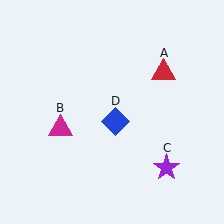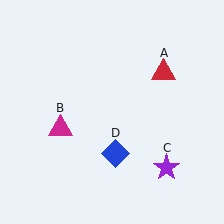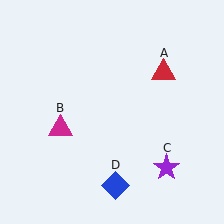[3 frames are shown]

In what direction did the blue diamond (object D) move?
The blue diamond (object D) moved down.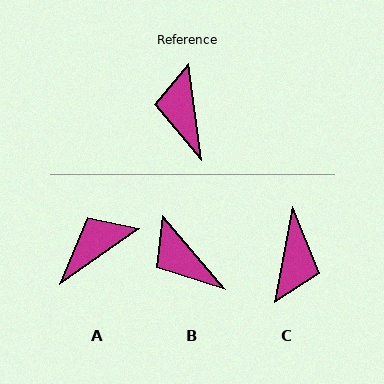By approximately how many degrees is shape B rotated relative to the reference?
Approximately 33 degrees counter-clockwise.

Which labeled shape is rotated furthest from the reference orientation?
C, about 162 degrees away.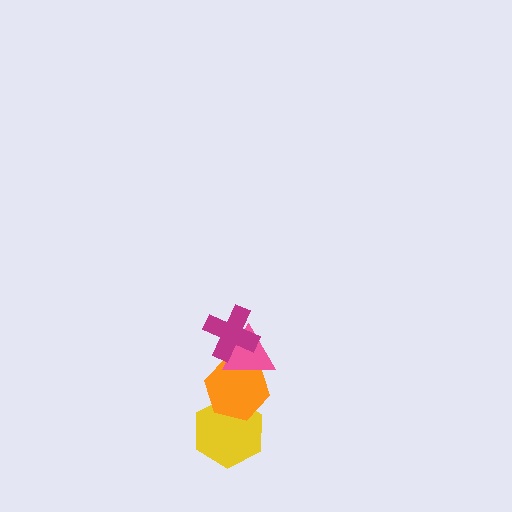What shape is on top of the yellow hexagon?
The orange hexagon is on top of the yellow hexagon.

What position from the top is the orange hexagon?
The orange hexagon is 3rd from the top.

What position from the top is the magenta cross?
The magenta cross is 1st from the top.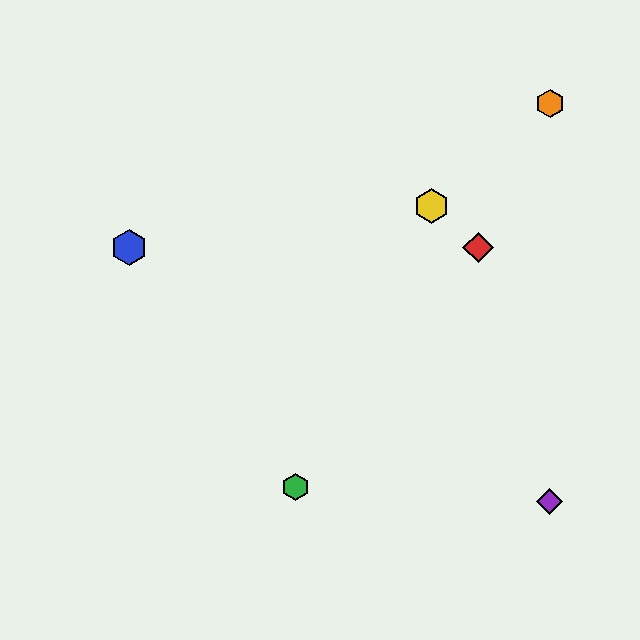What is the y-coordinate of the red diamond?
The red diamond is at y≈248.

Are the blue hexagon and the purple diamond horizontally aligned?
No, the blue hexagon is at y≈248 and the purple diamond is at y≈501.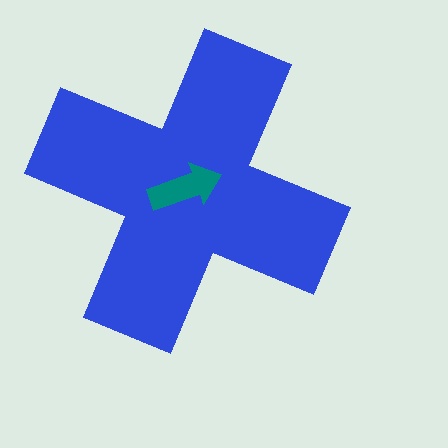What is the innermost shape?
The teal arrow.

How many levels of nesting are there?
2.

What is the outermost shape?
The blue cross.